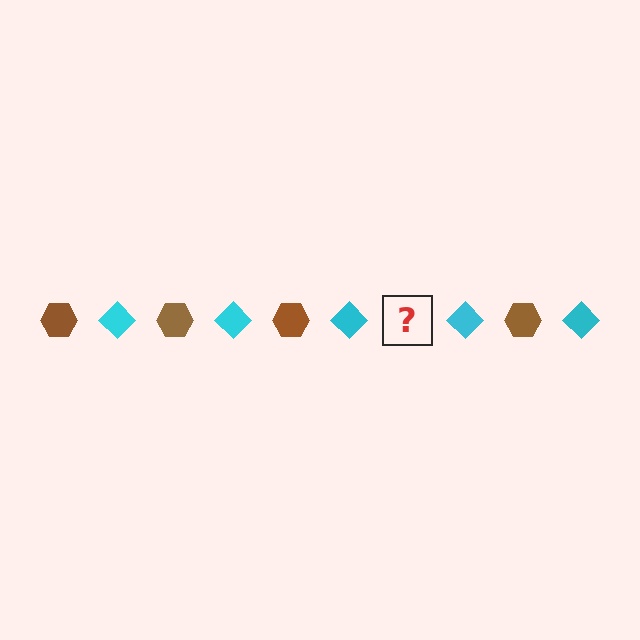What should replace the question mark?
The question mark should be replaced with a brown hexagon.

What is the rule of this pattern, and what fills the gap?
The rule is that the pattern alternates between brown hexagon and cyan diamond. The gap should be filled with a brown hexagon.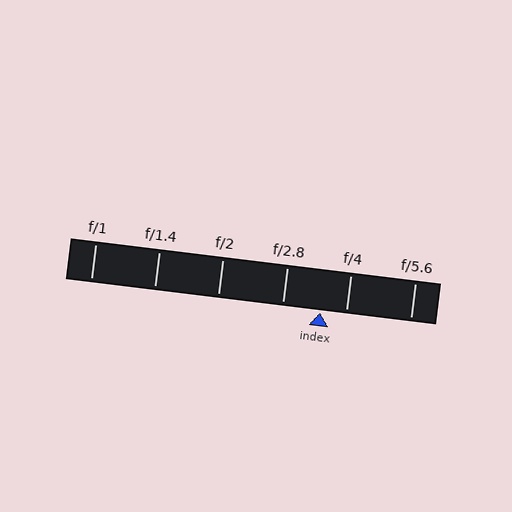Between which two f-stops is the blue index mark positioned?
The index mark is between f/2.8 and f/4.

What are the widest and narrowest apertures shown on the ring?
The widest aperture shown is f/1 and the narrowest is f/5.6.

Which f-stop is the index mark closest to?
The index mark is closest to f/4.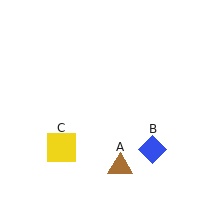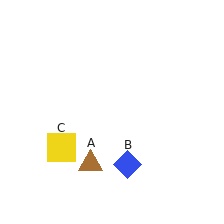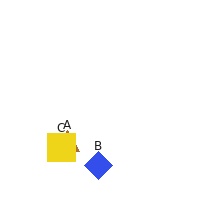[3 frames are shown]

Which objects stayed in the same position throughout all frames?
Yellow square (object C) remained stationary.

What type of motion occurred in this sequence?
The brown triangle (object A), blue diamond (object B) rotated clockwise around the center of the scene.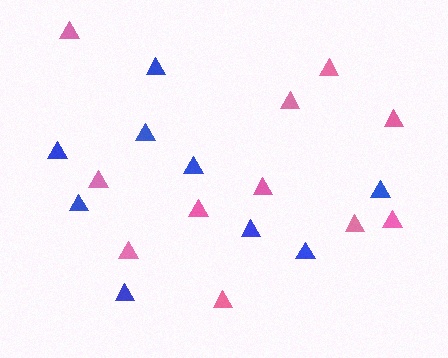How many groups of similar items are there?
There are 2 groups: one group of blue triangles (9) and one group of pink triangles (11).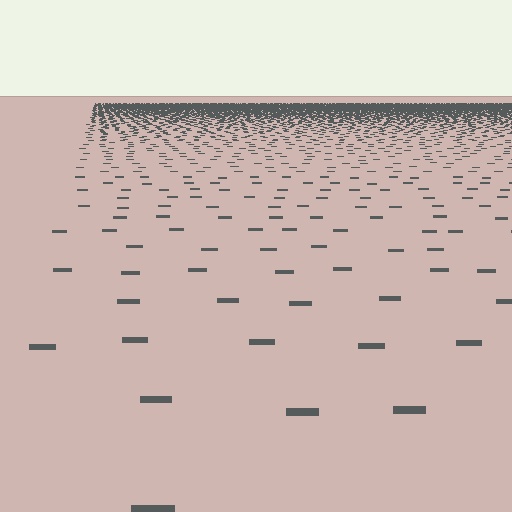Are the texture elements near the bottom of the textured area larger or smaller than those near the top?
Larger. Near the bottom, elements are closer to the viewer and appear at a bigger on-screen size.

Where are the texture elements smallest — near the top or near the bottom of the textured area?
Near the top.